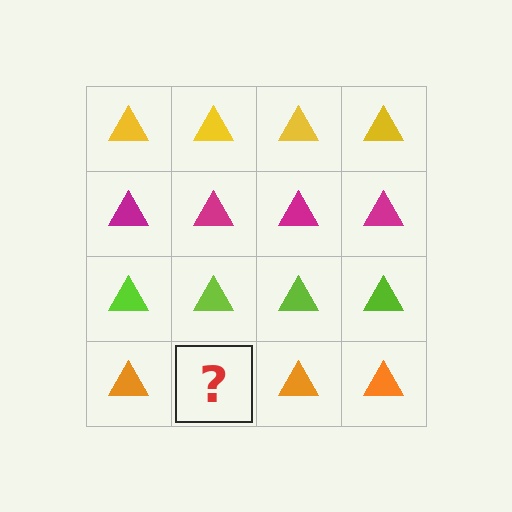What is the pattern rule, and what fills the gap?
The rule is that each row has a consistent color. The gap should be filled with an orange triangle.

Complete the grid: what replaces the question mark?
The question mark should be replaced with an orange triangle.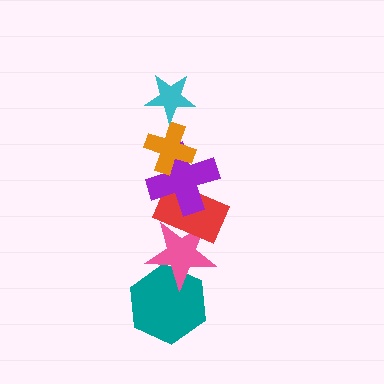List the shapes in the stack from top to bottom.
From top to bottom: the cyan star, the orange cross, the purple cross, the red rectangle, the pink star, the teal hexagon.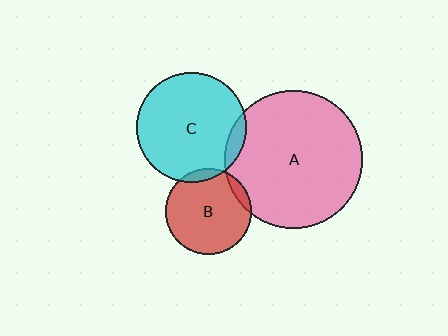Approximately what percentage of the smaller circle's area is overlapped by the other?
Approximately 5%.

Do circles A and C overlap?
Yes.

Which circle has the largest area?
Circle A (pink).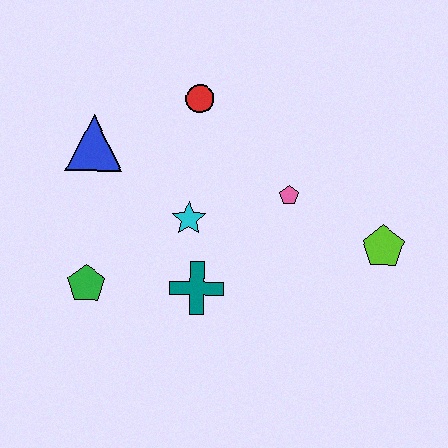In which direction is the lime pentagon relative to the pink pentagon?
The lime pentagon is to the right of the pink pentagon.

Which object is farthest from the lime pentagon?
The blue triangle is farthest from the lime pentagon.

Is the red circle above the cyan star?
Yes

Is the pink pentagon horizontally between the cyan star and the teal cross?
No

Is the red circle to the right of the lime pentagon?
No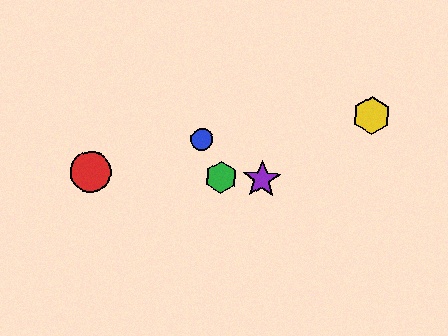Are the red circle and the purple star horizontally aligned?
Yes, both are at y≈172.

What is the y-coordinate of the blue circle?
The blue circle is at y≈140.